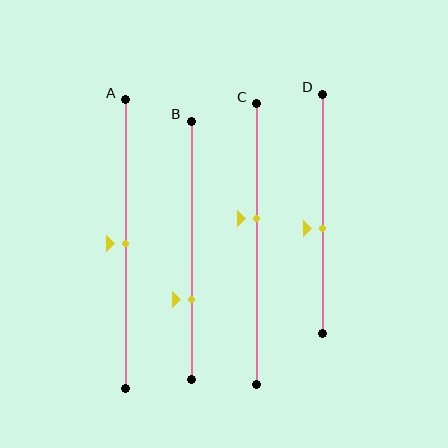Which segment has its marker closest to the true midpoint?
Segment A has its marker closest to the true midpoint.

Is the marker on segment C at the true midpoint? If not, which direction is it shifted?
No, the marker on segment C is shifted upward by about 9% of the segment length.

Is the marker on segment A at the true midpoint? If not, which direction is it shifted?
Yes, the marker on segment A is at the true midpoint.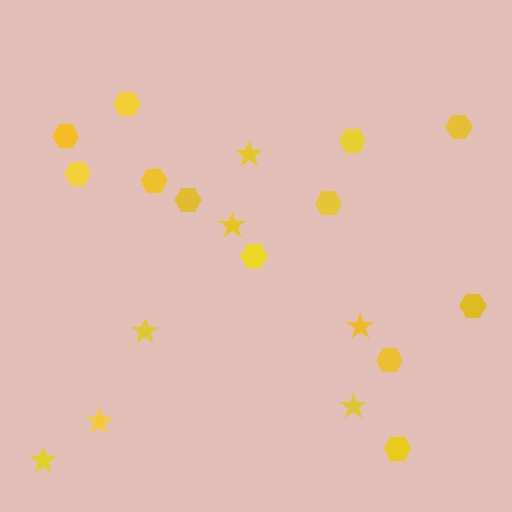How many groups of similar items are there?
There are 2 groups: one group of hexagons (12) and one group of stars (7).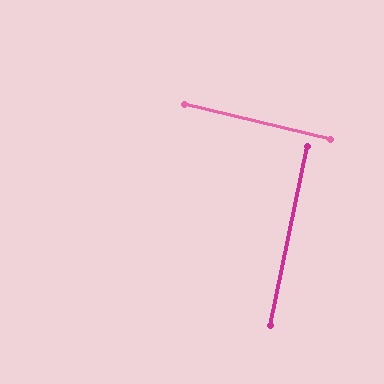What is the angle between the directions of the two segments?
Approximately 88 degrees.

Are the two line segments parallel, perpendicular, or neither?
Perpendicular — they meet at approximately 88°.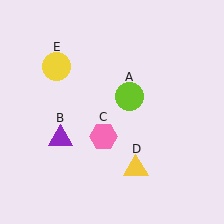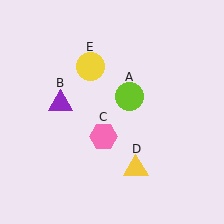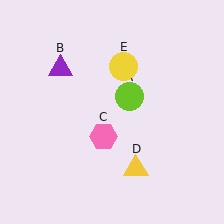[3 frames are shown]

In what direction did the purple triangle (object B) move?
The purple triangle (object B) moved up.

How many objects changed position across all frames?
2 objects changed position: purple triangle (object B), yellow circle (object E).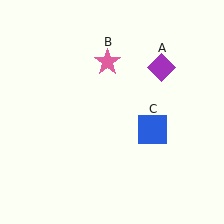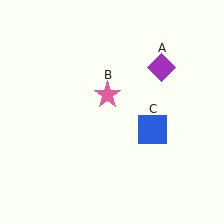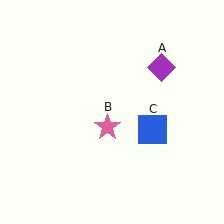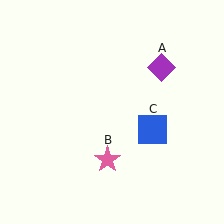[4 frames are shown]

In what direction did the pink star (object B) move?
The pink star (object B) moved down.